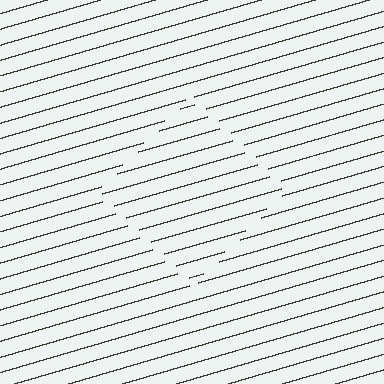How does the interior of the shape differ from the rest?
The interior of the shape contains the same grating, shifted by half a period — the contour is defined by the phase discontinuity where line-ends from the inner and outer gratings abut.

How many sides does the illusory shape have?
4 sides — the line-ends trace a square.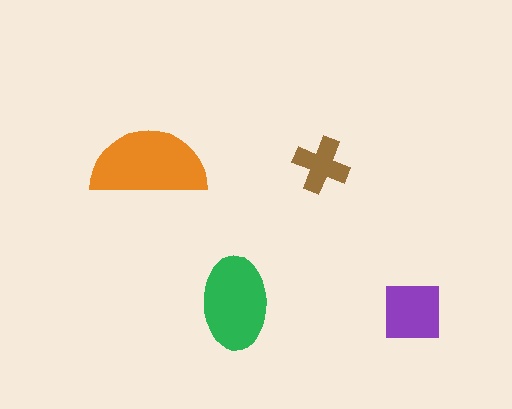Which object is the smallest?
The brown cross.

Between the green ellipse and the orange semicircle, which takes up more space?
The orange semicircle.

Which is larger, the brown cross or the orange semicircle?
The orange semicircle.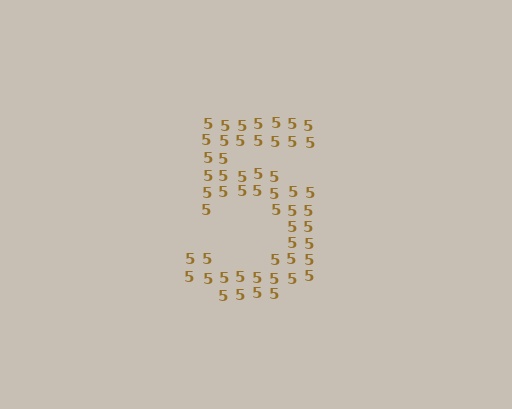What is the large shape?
The large shape is the digit 5.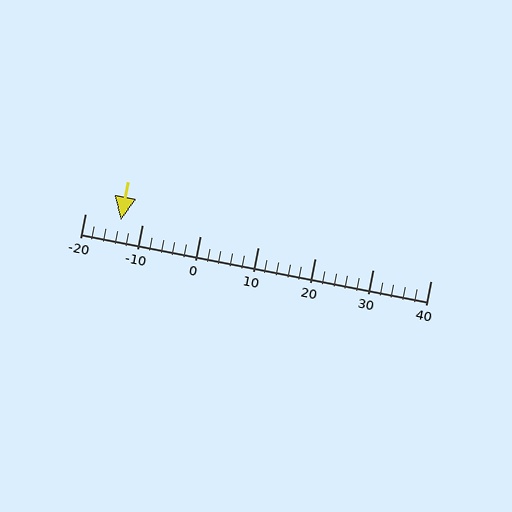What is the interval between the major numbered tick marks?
The major tick marks are spaced 10 units apart.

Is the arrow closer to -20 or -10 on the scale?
The arrow is closer to -10.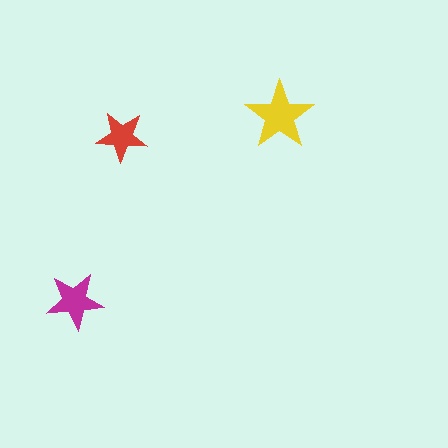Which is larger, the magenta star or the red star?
The magenta one.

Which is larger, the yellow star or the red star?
The yellow one.